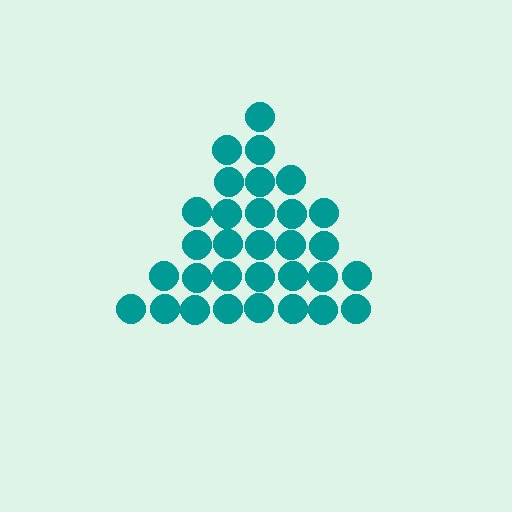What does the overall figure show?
The overall figure shows a triangle.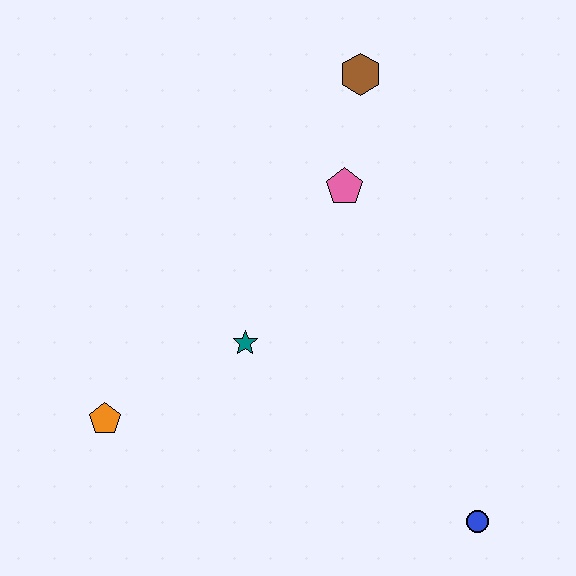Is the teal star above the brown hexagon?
No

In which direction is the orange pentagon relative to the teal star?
The orange pentagon is to the left of the teal star.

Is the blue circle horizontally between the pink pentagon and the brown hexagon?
No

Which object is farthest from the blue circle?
The brown hexagon is farthest from the blue circle.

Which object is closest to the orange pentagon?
The teal star is closest to the orange pentagon.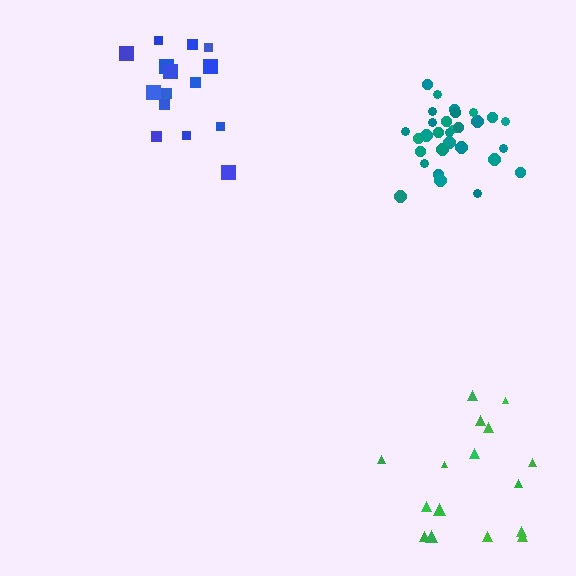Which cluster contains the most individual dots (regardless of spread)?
Teal (30).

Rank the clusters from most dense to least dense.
teal, blue, green.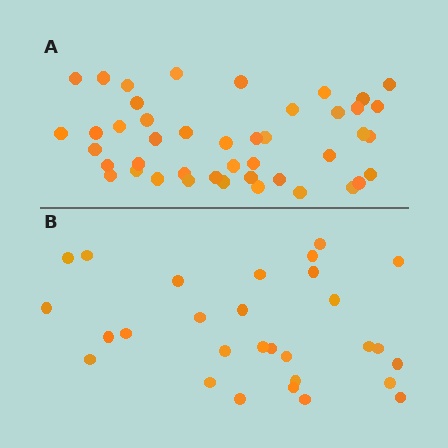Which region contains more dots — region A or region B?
Region A (the top region) has more dots.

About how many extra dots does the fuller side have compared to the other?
Region A has approximately 15 more dots than region B.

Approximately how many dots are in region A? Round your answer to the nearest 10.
About 40 dots. (The exact count is 44, which rounds to 40.)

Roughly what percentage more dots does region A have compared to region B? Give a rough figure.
About 50% more.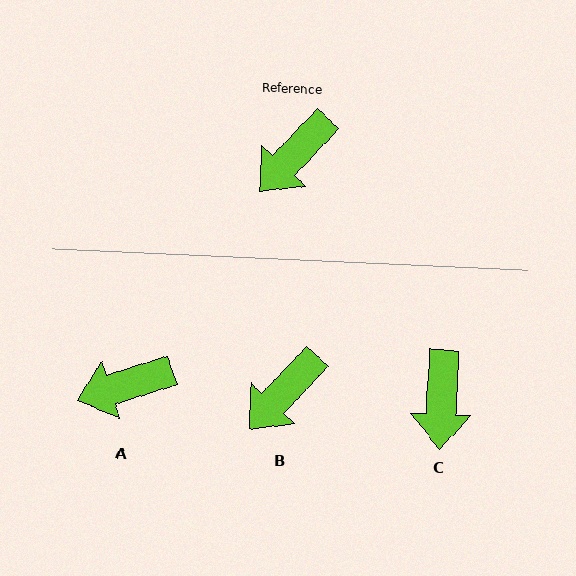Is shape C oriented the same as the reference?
No, it is off by about 40 degrees.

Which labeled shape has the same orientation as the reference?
B.